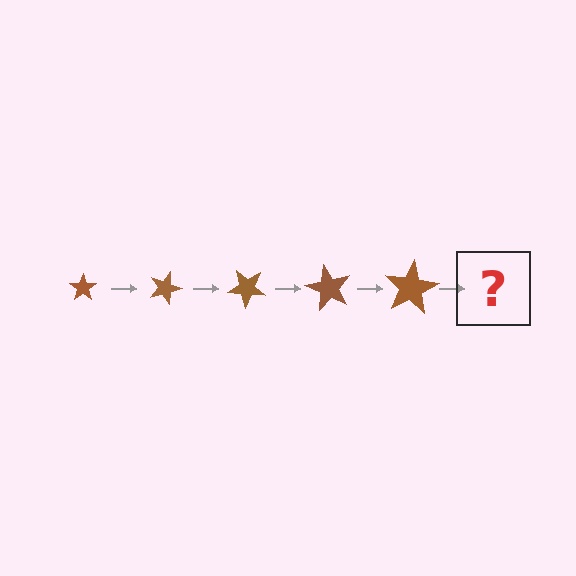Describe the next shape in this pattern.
It should be a star, larger than the previous one and rotated 100 degrees from the start.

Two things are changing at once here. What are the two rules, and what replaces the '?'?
The two rules are that the star grows larger each step and it rotates 20 degrees each step. The '?' should be a star, larger than the previous one and rotated 100 degrees from the start.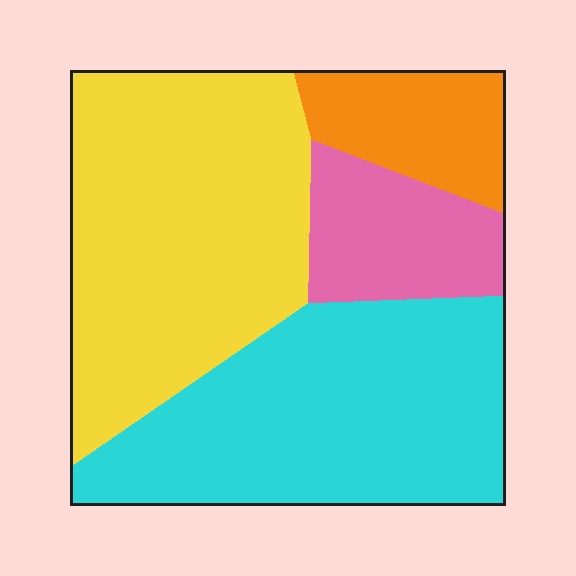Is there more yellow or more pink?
Yellow.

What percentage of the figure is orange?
Orange takes up about one eighth (1/8) of the figure.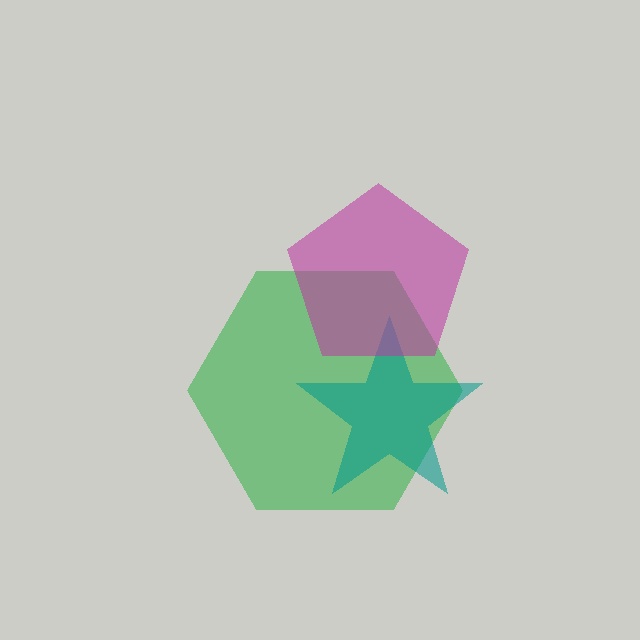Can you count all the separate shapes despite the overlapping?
Yes, there are 3 separate shapes.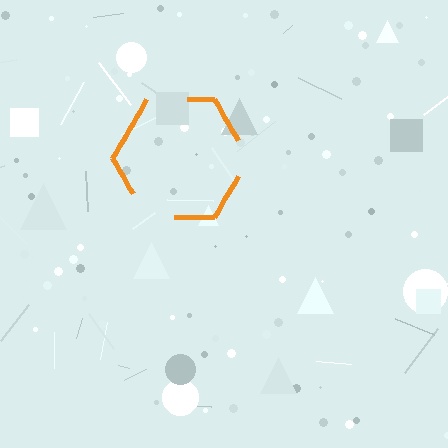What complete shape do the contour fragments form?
The contour fragments form a hexagon.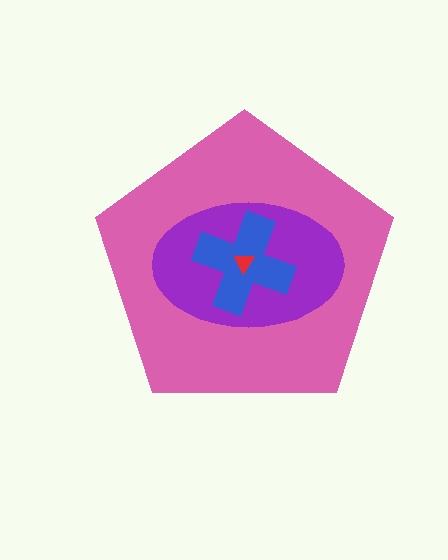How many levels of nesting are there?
4.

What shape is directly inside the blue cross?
The red triangle.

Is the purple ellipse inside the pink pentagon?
Yes.